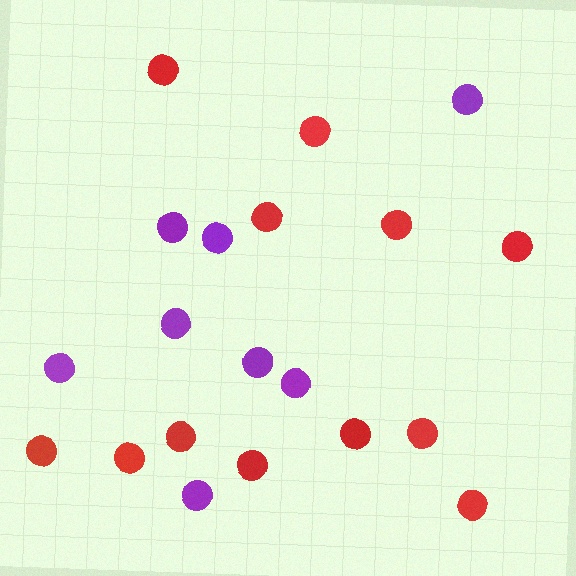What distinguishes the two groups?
There are 2 groups: one group of red circles (12) and one group of purple circles (8).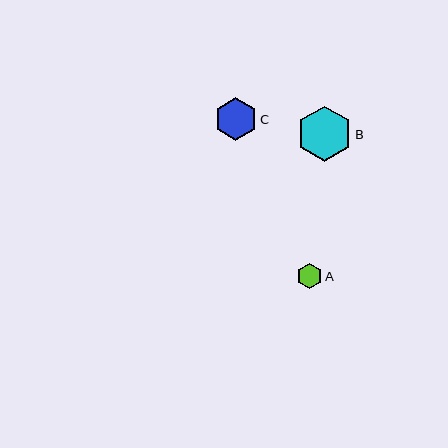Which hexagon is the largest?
Hexagon B is the largest with a size of approximately 55 pixels.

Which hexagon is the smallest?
Hexagon A is the smallest with a size of approximately 25 pixels.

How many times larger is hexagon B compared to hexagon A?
Hexagon B is approximately 2.2 times the size of hexagon A.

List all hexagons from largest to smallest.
From largest to smallest: B, C, A.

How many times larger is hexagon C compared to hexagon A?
Hexagon C is approximately 1.7 times the size of hexagon A.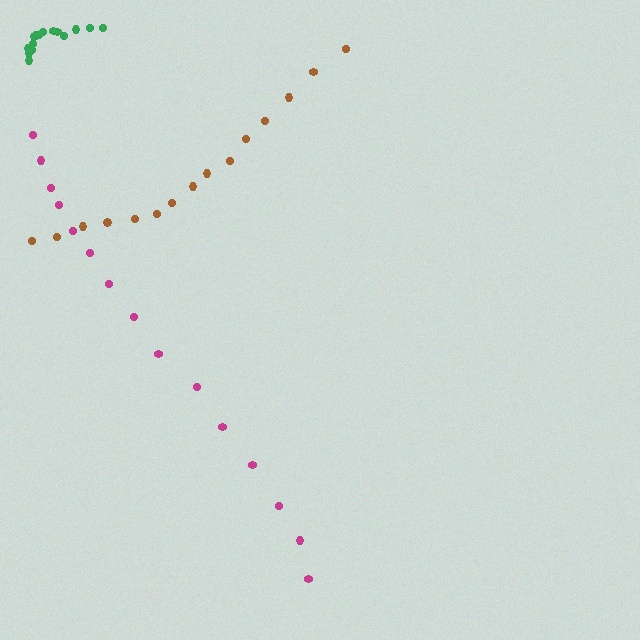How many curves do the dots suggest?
There are 3 distinct paths.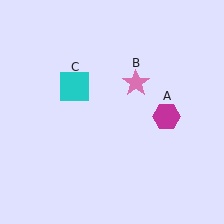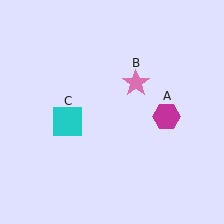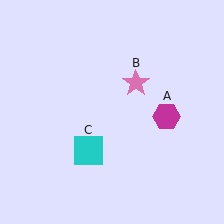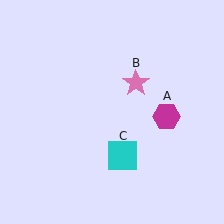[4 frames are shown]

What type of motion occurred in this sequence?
The cyan square (object C) rotated counterclockwise around the center of the scene.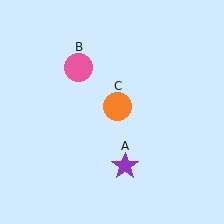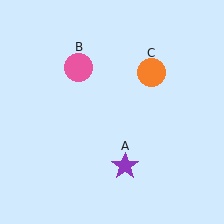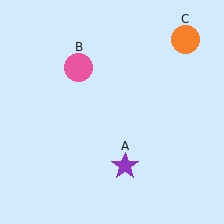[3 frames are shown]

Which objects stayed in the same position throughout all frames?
Purple star (object A) and pink circle (object B) remained stationary.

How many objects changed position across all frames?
1 object changed position: orange circle (object C).